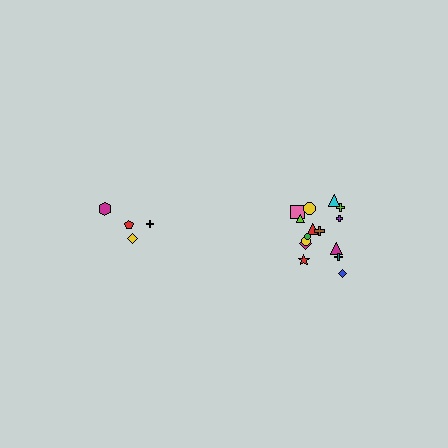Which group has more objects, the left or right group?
The right group.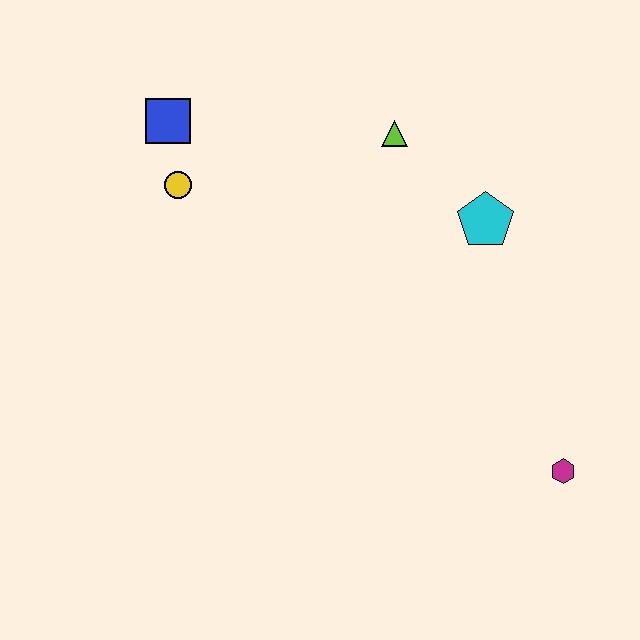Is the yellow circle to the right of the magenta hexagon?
No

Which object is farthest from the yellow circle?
The magenta hexagon is farthest from the yellow circle.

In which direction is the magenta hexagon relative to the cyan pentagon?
The magenta hexagon is below the cyan pentagon.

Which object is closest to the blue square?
The yellow circle is closest to the blue square.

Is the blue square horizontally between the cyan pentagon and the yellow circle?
No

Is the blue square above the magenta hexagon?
Yes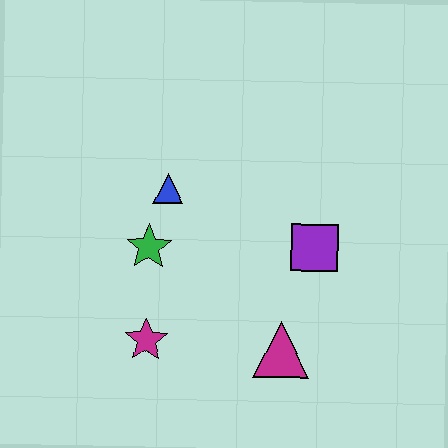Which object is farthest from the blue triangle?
The magenta triangle is farthest from the blue triangle.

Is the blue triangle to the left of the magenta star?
No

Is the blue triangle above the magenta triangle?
Yes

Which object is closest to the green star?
The blue triangle is closest to the green star.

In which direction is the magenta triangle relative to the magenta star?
The magenta triangle is to the right of the magenta star.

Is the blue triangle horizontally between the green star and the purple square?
Yes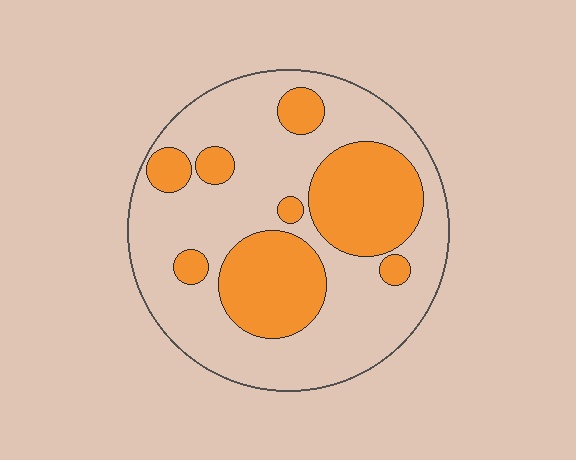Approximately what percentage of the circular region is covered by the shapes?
Approximately 35%.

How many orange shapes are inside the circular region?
8.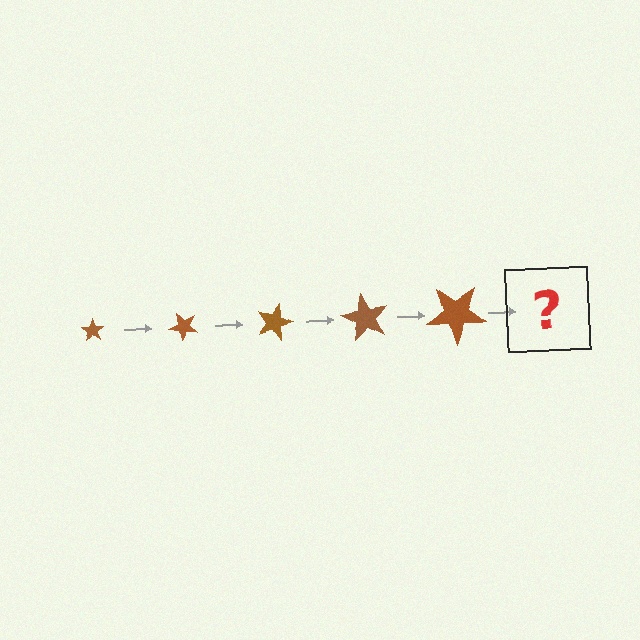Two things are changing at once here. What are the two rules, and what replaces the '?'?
The two rules are that the star grows larger each step and it rotates 45 degrees each step. The '?' should be a star, larger than the previous one and rotated 225 degrees from the start.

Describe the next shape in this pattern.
It should be a star, larger than the previous one and rotated 225 degrees from the start.